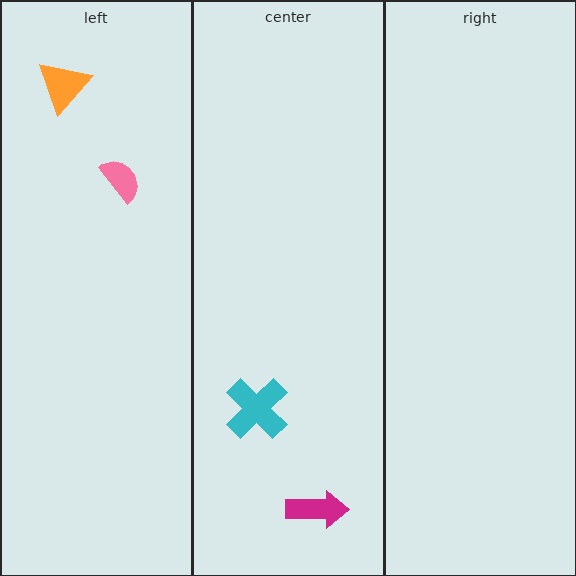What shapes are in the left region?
The pink semicircle, the orange triangle.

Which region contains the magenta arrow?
The center region.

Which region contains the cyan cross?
The center region.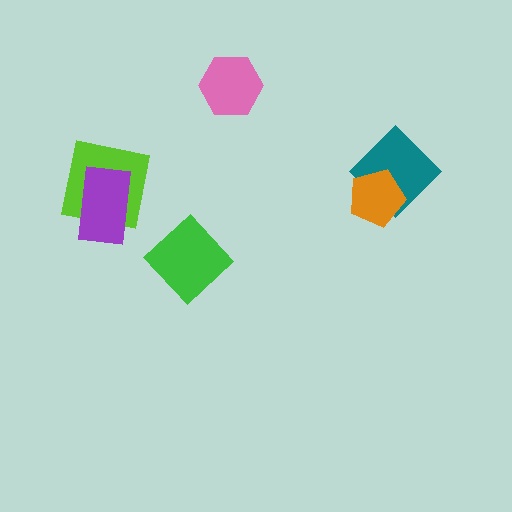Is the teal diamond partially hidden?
Yes, it is partially covered by another shape.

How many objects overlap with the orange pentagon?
1 object overlaps with the orange pentagon.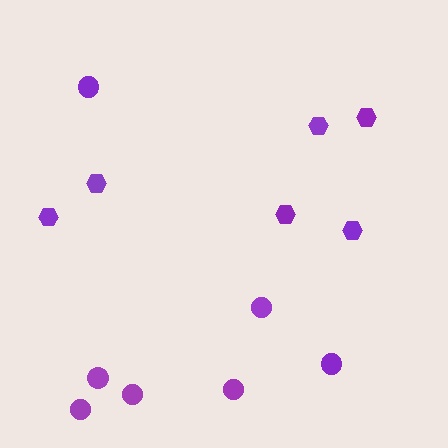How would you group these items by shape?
There are 2 groups: one group of circles (7) and one group of hexagons (6).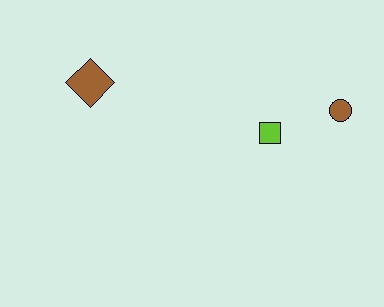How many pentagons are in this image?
There are no pentagons.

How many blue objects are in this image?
There are no blue objects.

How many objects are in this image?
There are 3 objects.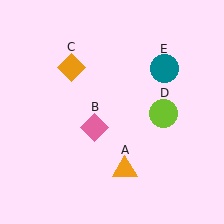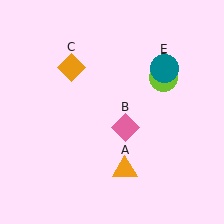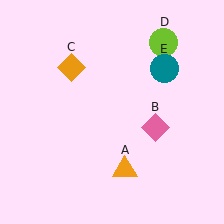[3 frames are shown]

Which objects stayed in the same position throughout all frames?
Orange triangle (object A) and orange diamond (object C) and teal circle (object E) remained stationary.